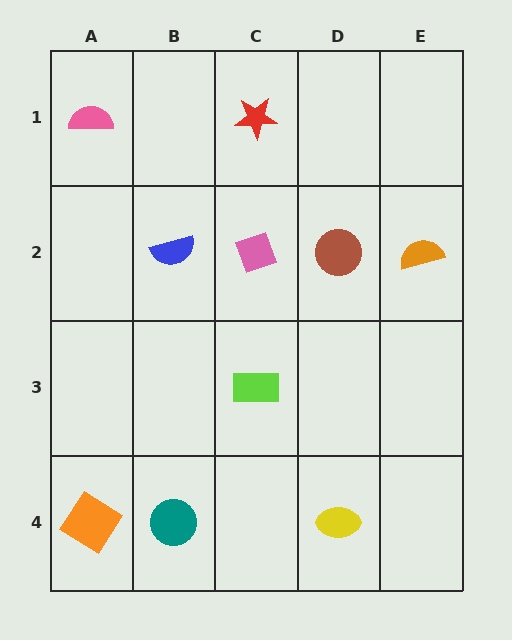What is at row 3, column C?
A lime rectangle.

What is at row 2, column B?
A blue semicircle.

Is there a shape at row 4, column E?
No, that cell is empty.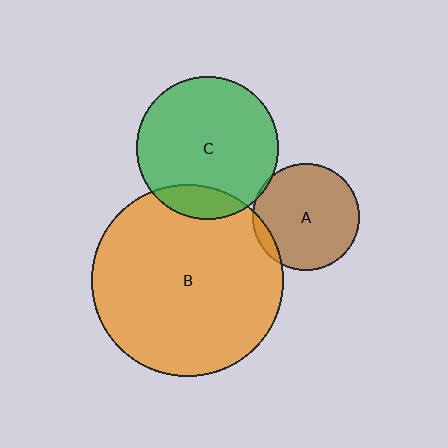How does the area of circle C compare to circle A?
Approximately 1.8 times.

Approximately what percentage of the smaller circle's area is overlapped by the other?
Approximately 5%.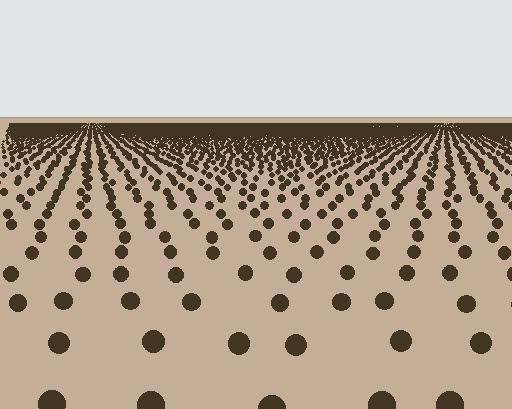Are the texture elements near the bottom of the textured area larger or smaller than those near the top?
Larger. Near the bottom, elements are closer to the viewer and appear at a bigger on-screen size.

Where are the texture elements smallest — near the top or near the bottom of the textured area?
Near the top.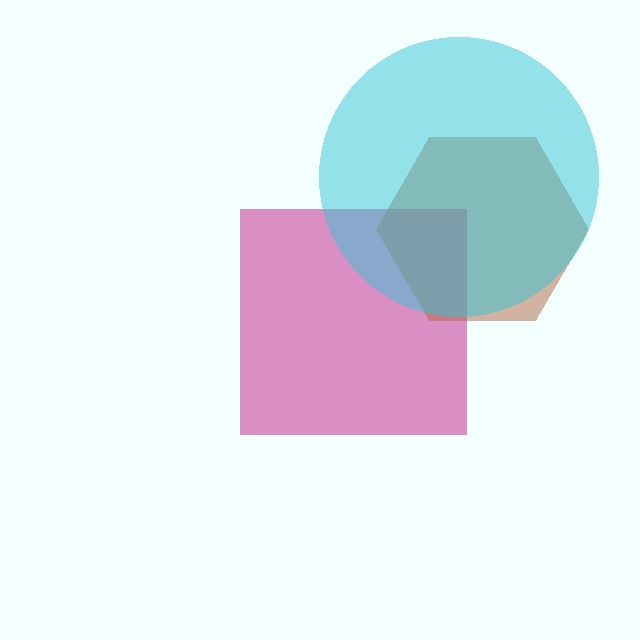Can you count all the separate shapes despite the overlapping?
Yes, there are 3 separate shapes.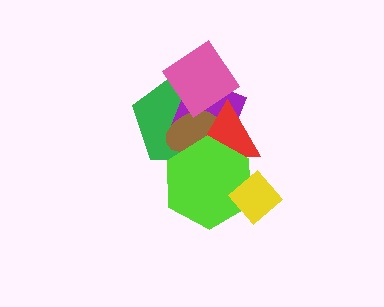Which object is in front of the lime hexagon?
The yellow diamond is in front of the lime hexagon.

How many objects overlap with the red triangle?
5 objects overlap with the red triangle.